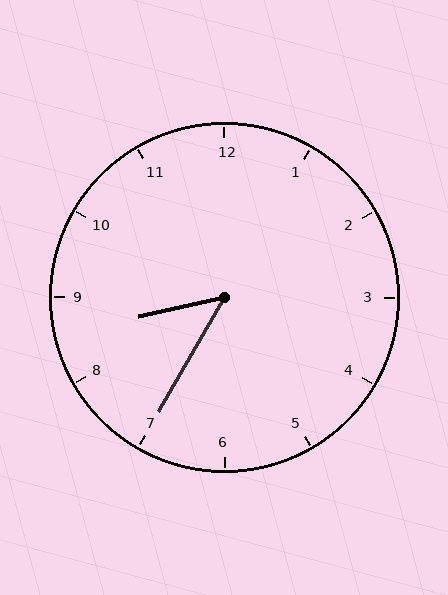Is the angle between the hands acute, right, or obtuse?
It is acute.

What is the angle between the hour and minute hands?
Approximately 48 degrees.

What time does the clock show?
8:35.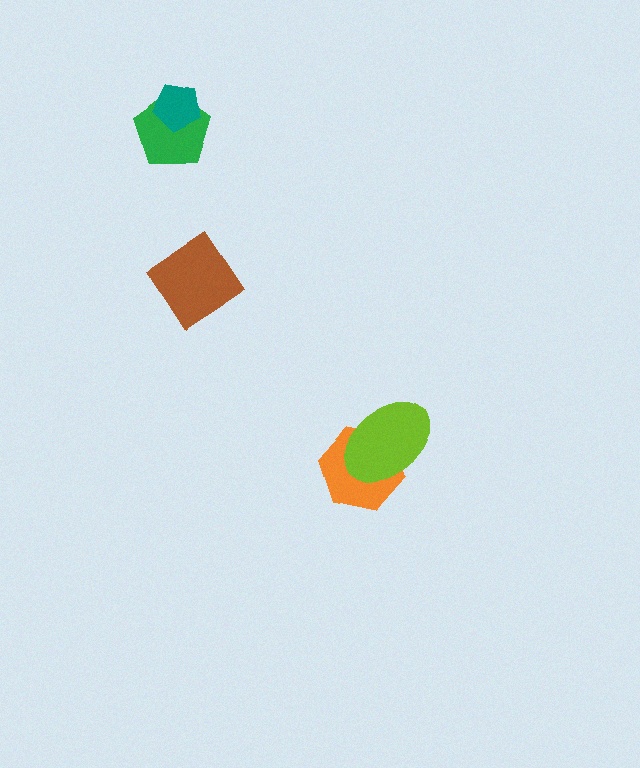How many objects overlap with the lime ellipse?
1 object overlaps with the lime ellipse.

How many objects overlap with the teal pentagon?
1 object overlaps with the teal pentagon.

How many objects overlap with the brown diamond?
0 objects overlap with the brown diamond.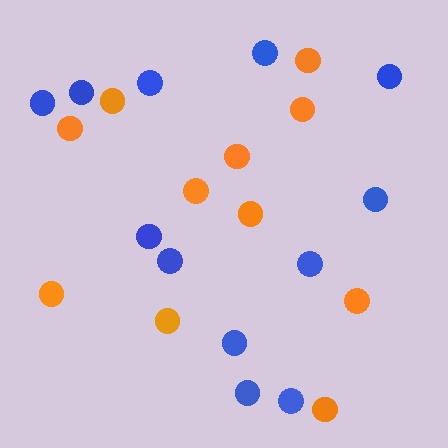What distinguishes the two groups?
There are 2 groups: one group of orange circles (11) and one group of blue circles (12).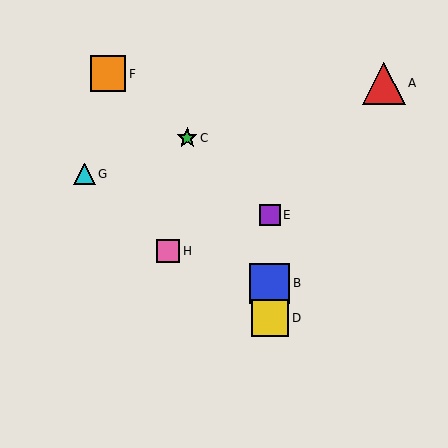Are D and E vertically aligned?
Yes, both are at x≈270.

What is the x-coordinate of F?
Object F is at x≈108.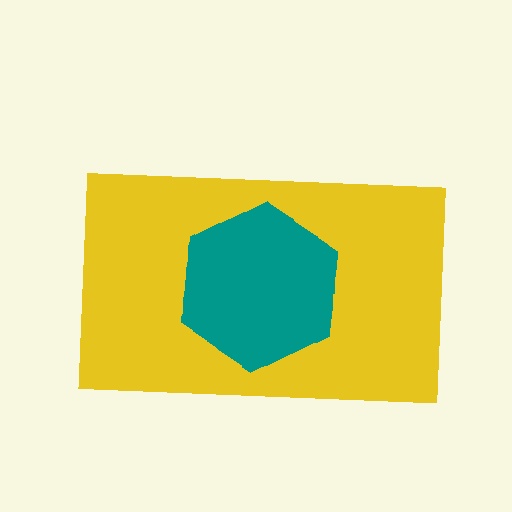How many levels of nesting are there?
2.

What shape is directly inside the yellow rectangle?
The teal hexagon.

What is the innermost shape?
The teal hexagon.